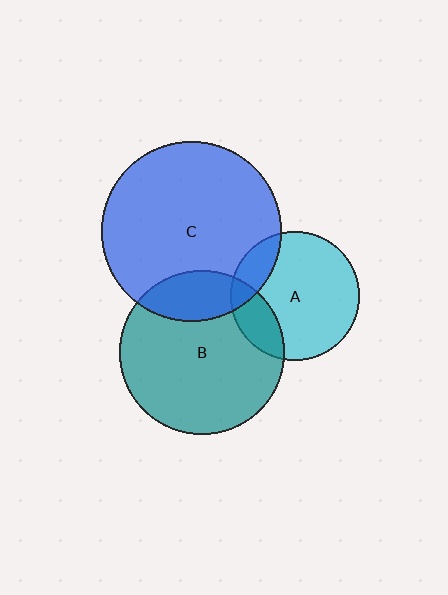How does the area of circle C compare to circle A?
Approximately 1.9 times.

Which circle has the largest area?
Circle C (blue).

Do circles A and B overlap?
Yes.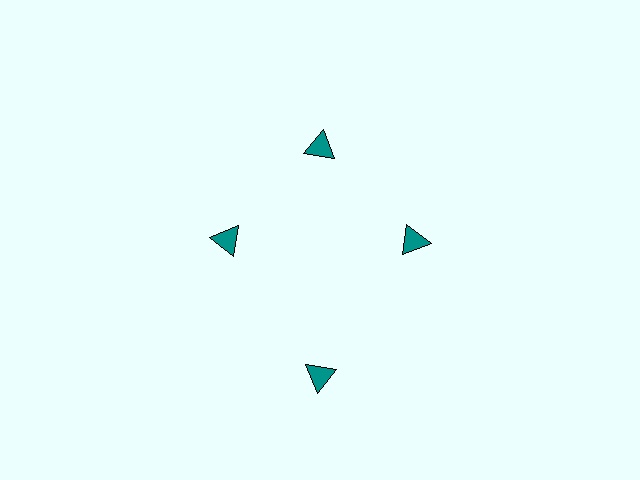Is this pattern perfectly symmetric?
No. The 4 teal triangles are arranged in a ring, but one element near the 6 o'clock position is pushed outward from the center, breaking the 4-fold rotational symmetry.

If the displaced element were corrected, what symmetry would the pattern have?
It would have 4-fold rotational symmetry — the pattern would map onto itself every 90 degrees.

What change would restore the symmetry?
The symmetry would be restored by moving it inward, back onto the ring so that all 4 triangles sit at equal angles and equal distance from the center.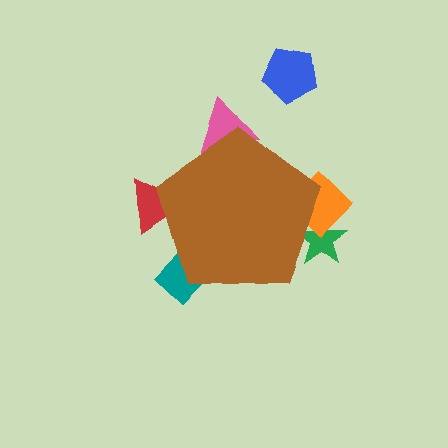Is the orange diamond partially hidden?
Yes, the orange diamond is partially hidden behind the brown pentagon.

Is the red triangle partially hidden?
Yes, the red triangle is partially hidden behind the brown pentagon.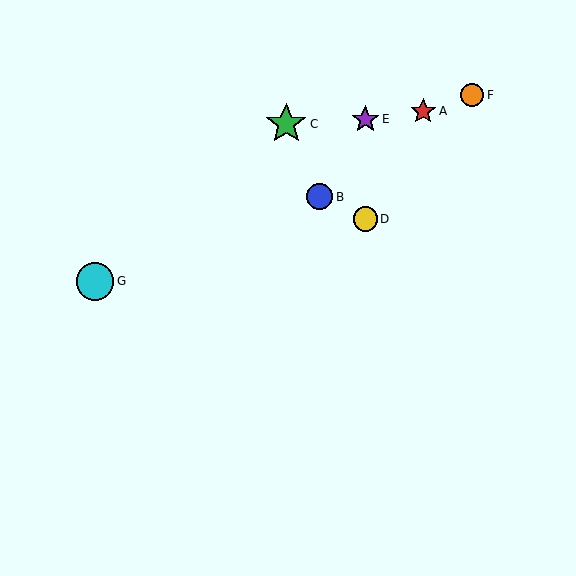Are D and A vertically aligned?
No, D is at x≈365 and A is at x≈423.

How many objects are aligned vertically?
2 objects (D, E) are aligned vertically.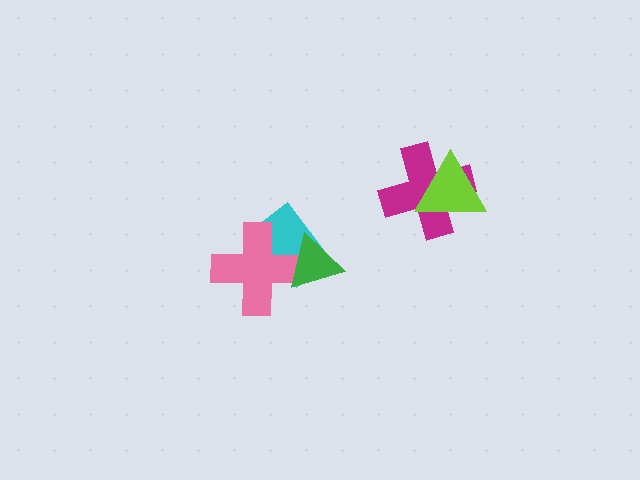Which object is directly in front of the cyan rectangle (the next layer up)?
The pink cross is directly in front of the cyan rectangle.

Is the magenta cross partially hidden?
Yes, it is partially covered by another shape.